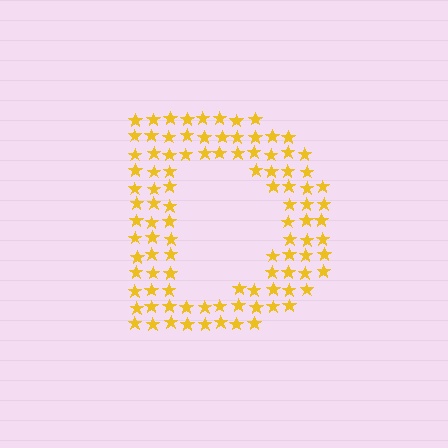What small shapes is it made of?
It is made of small stars.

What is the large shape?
The large shape is the letter D.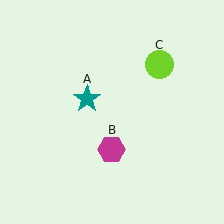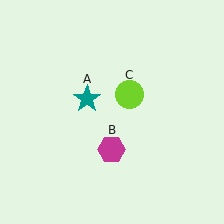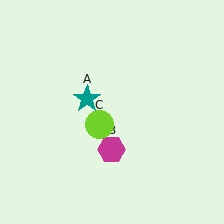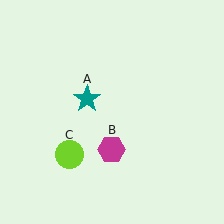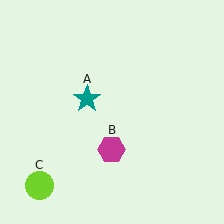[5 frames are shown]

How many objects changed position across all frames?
1 object changed position: lime circle (object C).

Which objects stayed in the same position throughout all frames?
Teal star (object A) and magenta hexagon (object B) remained stationary.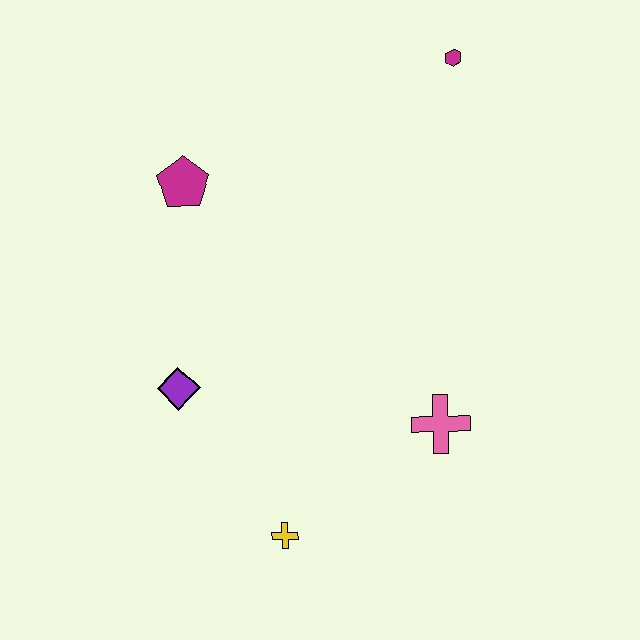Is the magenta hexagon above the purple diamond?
Yes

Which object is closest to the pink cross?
The yellow cross is closest to the pink cross.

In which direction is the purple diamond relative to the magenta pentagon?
The purple diamond is below the magenta pentagon.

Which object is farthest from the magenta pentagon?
The yellow cross is farthest from the magenta pentagon.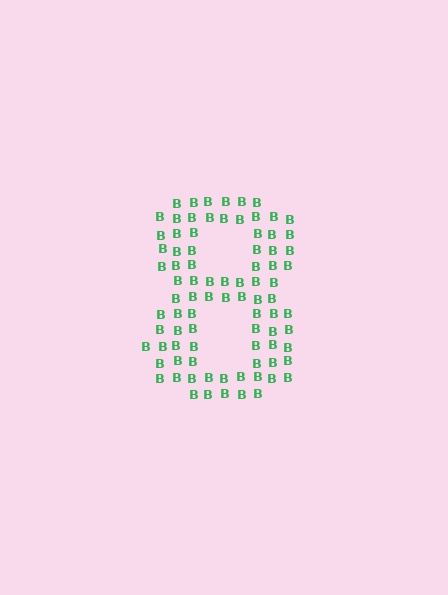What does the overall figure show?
The overall figure shows the digit 8.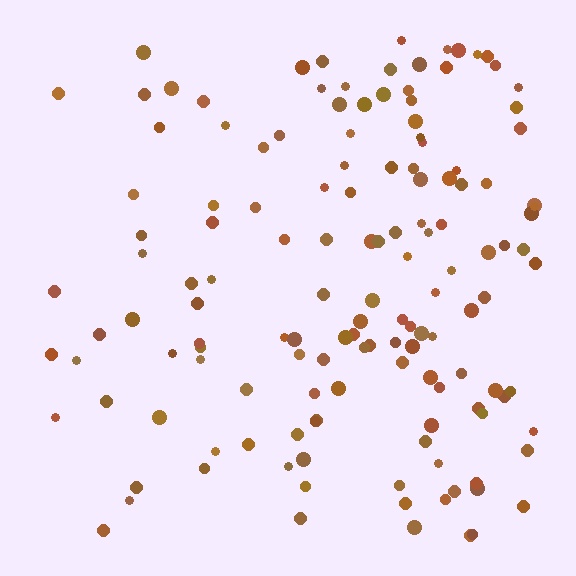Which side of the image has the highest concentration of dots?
The right.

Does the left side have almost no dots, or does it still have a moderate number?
Still a moderate number, just noticeably fewer than the right.